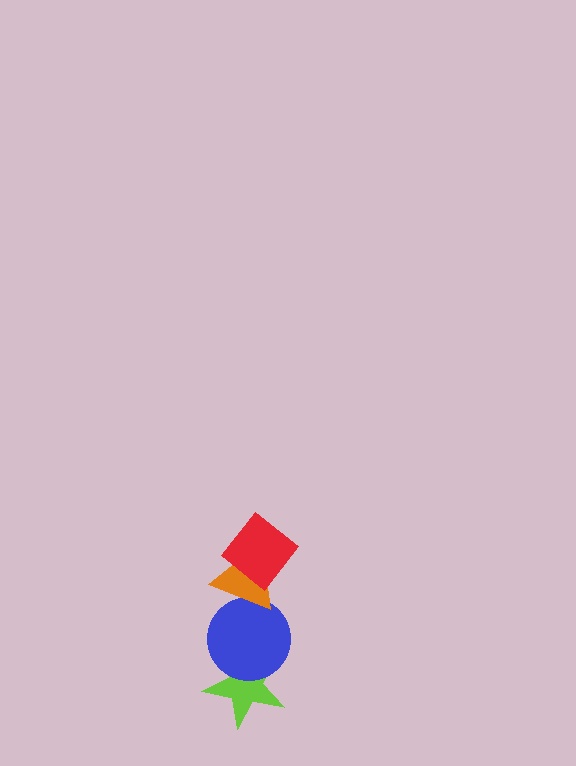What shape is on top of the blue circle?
The orange triangle is on top of the blue circle.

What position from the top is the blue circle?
The blue circle is 3rd from the top.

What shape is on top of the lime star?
The blue circle is on top of the lime star.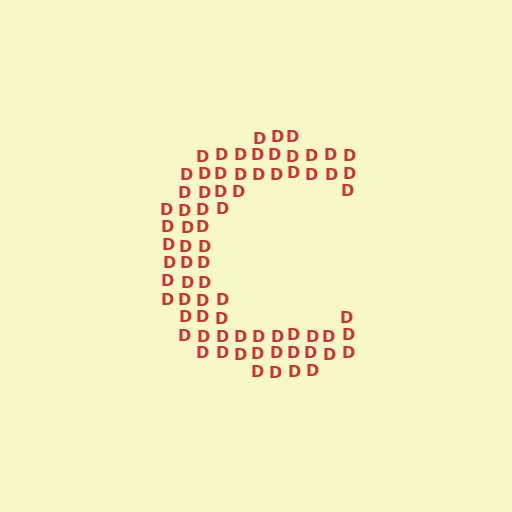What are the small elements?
The small elements are letter D's.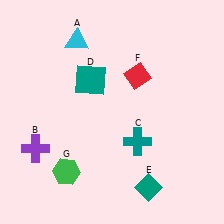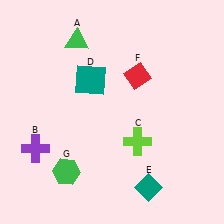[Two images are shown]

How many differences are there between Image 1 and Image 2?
There are 2 differences between the two images.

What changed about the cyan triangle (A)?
In Image 1, A is cyan. In Image 2, it changed to green.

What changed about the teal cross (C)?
In Image 1, C is teal. In Image 2, it changed to lime.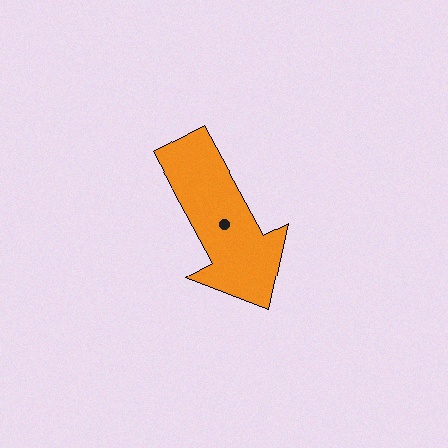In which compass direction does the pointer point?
Southeast.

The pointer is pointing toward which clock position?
Roughly 5 o'clock.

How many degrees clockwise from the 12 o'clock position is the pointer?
Approximately 152 degrees.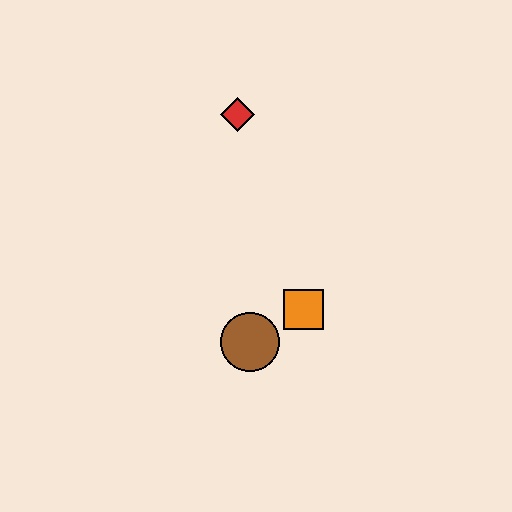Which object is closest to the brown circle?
The orange square is closest to the brown circle.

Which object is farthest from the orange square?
The red diamond is farthest from the orange square.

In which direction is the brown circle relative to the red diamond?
The brown circle is below the red diamond.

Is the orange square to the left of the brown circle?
No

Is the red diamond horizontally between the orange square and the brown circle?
No